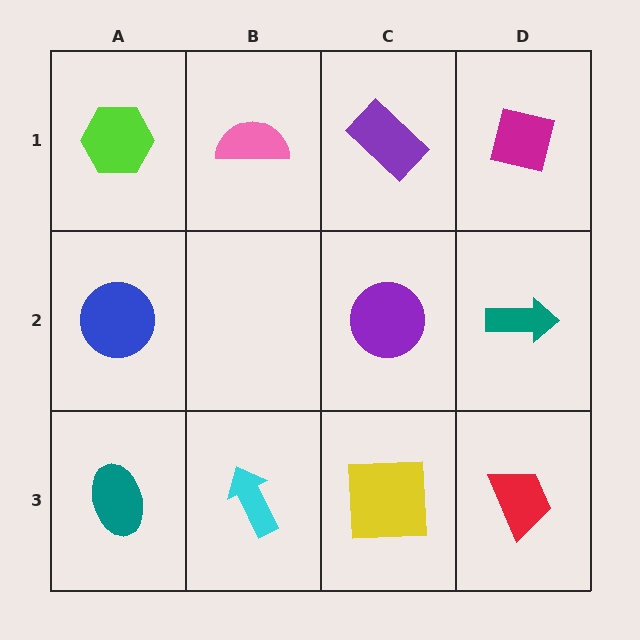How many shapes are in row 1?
4 shapes.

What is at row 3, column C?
A yellow square.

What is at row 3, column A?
A teal ellipse.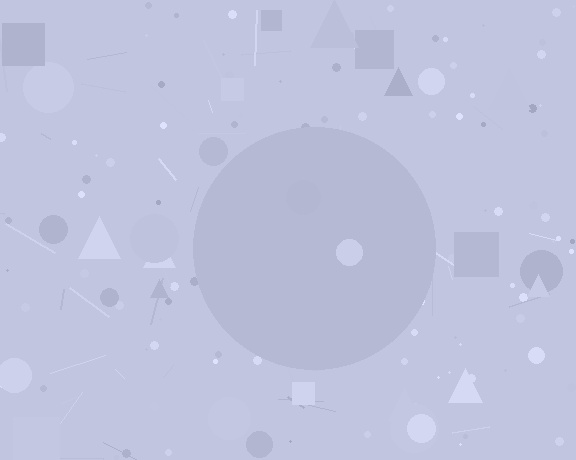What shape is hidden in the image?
A circle is hidden in the image.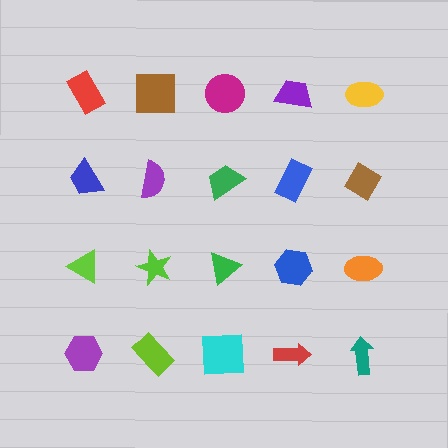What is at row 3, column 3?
A green triangle.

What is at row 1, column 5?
A yellow ellipse.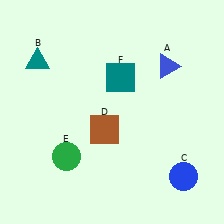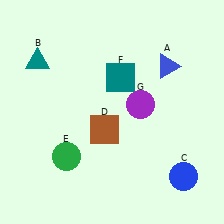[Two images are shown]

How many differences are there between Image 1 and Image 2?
There is 1 difference between the two images.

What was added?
A purple circle (G) was added in Image 2.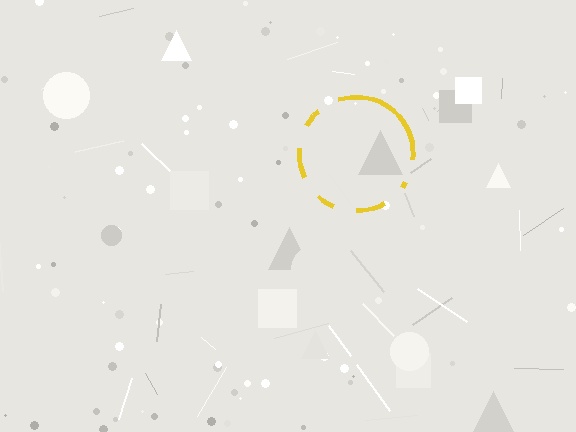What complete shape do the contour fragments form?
The contour fragments form a circle.